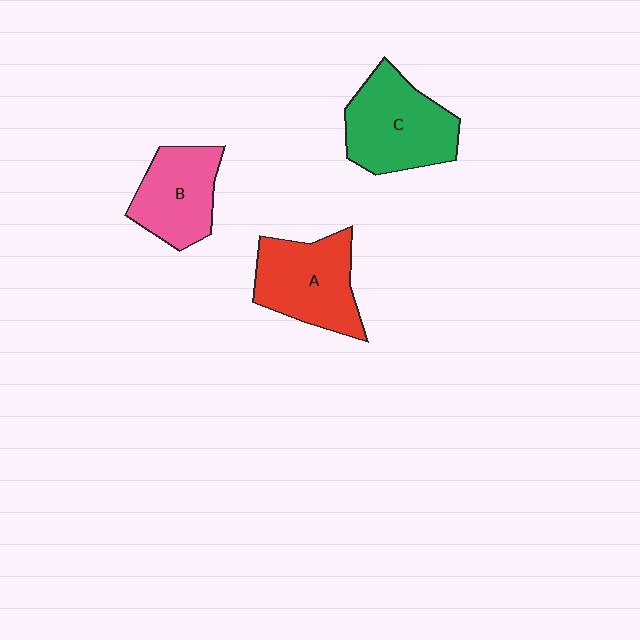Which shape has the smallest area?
Shape B (pink).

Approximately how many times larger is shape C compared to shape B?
Approximately 1.3 times.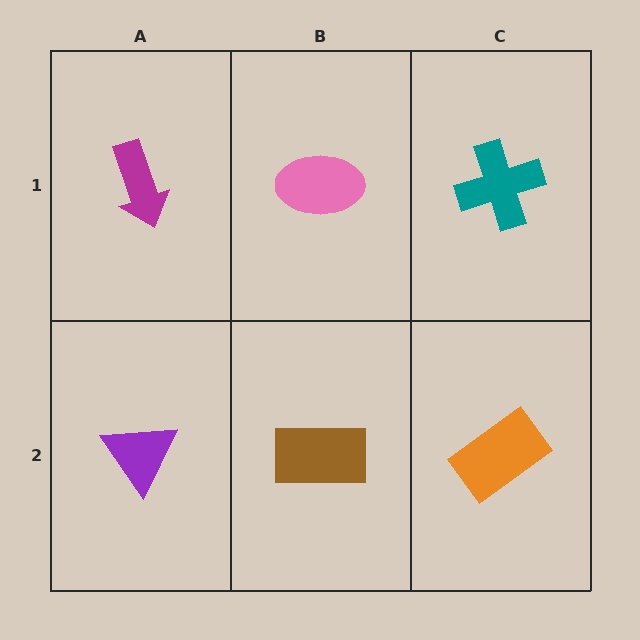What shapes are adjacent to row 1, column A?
A purple triangle (row 2, column A), a pink ellipse (row 1, column B).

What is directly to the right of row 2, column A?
A brown rectangle.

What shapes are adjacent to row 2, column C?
A teal cross (row 1, column C), a brown rectangle (row 2, column B).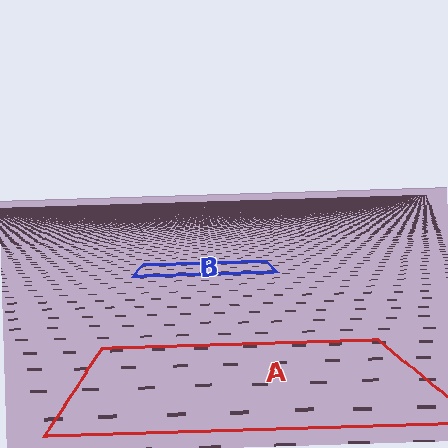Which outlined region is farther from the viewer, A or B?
Region B is farther from the viewer — the texture elements inside it appear smaller and more densely packed.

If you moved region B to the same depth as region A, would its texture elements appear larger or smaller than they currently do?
They would appear larger. At a closer depth, the same texture elements are projected at a bigger on-screen size.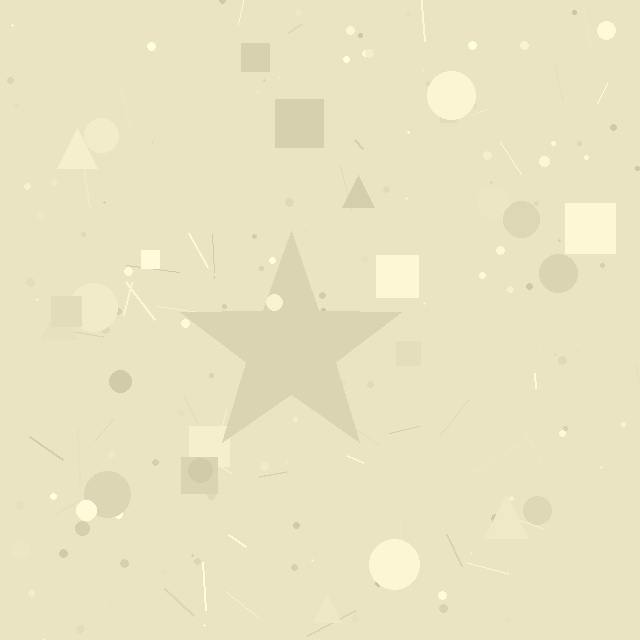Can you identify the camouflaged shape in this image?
The camouflaged shape is a star.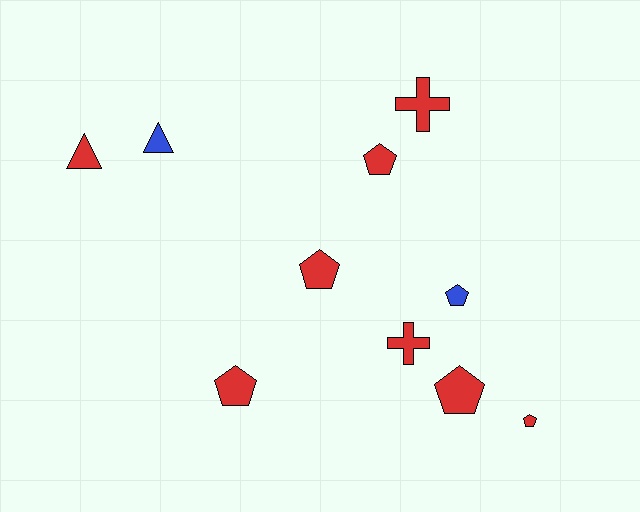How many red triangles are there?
There is 1 red triangle.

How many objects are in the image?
There are 10 objects.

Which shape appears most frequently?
Pentagon, with 6 objects.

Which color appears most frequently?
Red, with 8 objects.